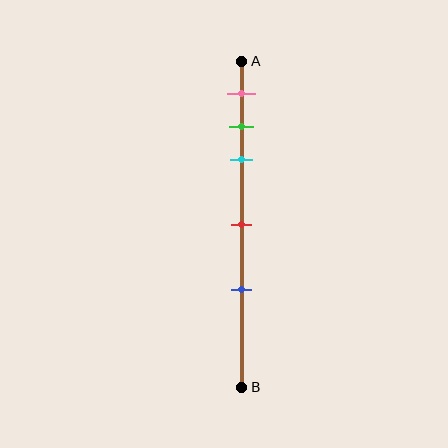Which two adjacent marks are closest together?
The green and cyan marks are the closest adjacent pair.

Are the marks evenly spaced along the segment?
No, the marks are not evenly spaced.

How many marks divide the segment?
There are 5 marks dividing the segment.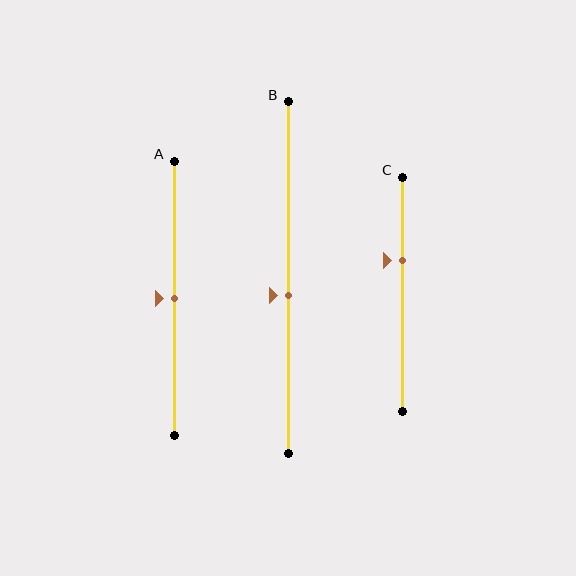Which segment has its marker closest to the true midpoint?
Segment A has its marker closest to the true midpoint.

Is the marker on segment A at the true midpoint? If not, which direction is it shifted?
Yes, the marker on segment A is at the true midpoint.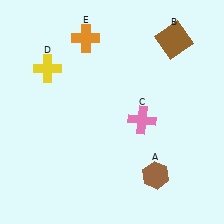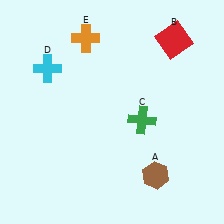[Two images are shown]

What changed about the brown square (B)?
In Image 1, B is brown. In Image 2, it changed to red.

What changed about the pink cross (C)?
In Image 1, C is pink. In Image 2, it changed to green.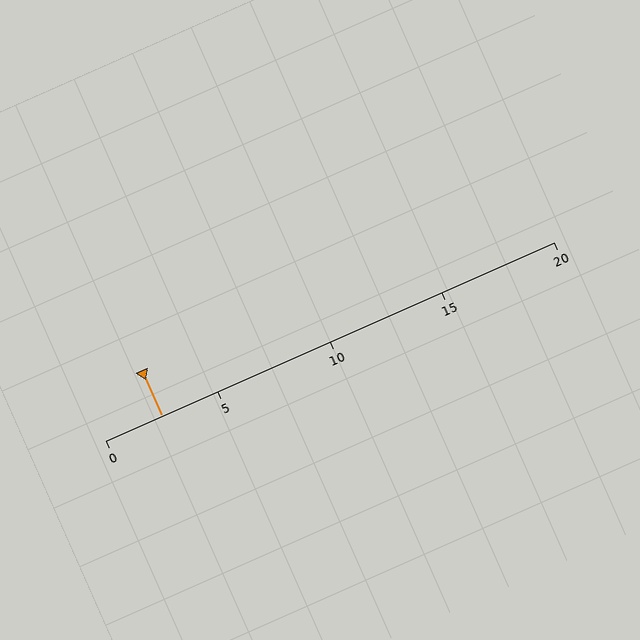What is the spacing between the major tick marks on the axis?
The major ticks are spaced 5 apart.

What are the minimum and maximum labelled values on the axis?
The axis runs from 0 to 20.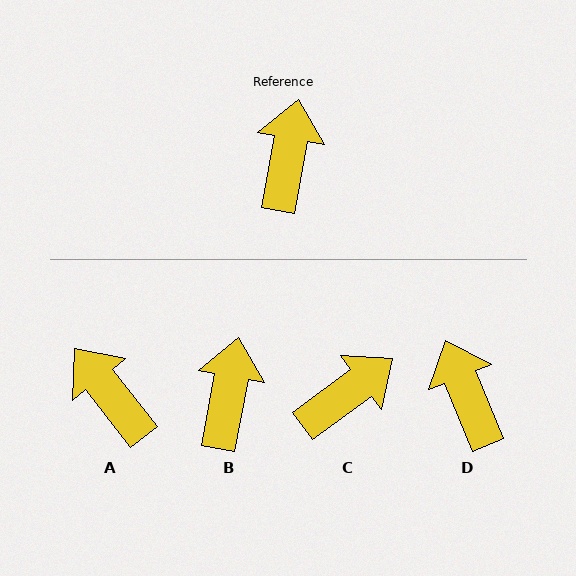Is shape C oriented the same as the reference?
No, it is off by about 43 degrees.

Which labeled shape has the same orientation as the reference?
B.